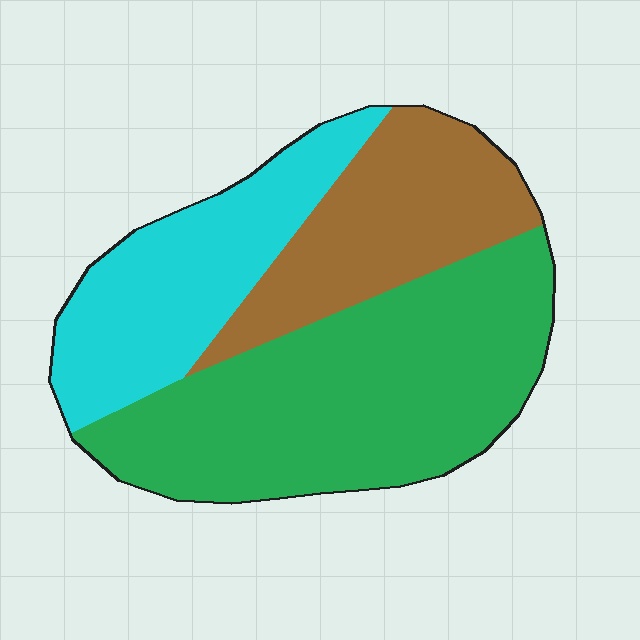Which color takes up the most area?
Green, at roughly 50%.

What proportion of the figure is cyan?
Cyan takes up between a sixth and a third of the figure.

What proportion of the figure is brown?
Brown covers about 25% of the figure.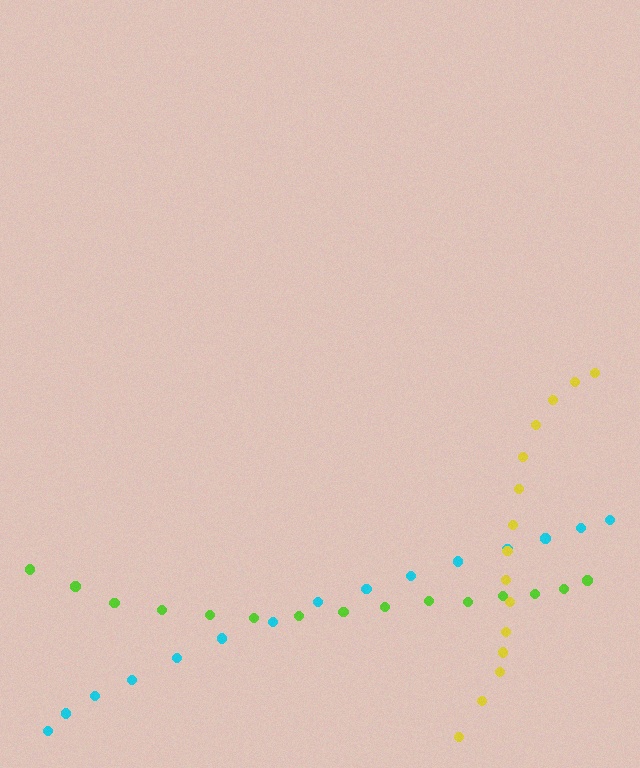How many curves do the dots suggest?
There are 3 distinct paths.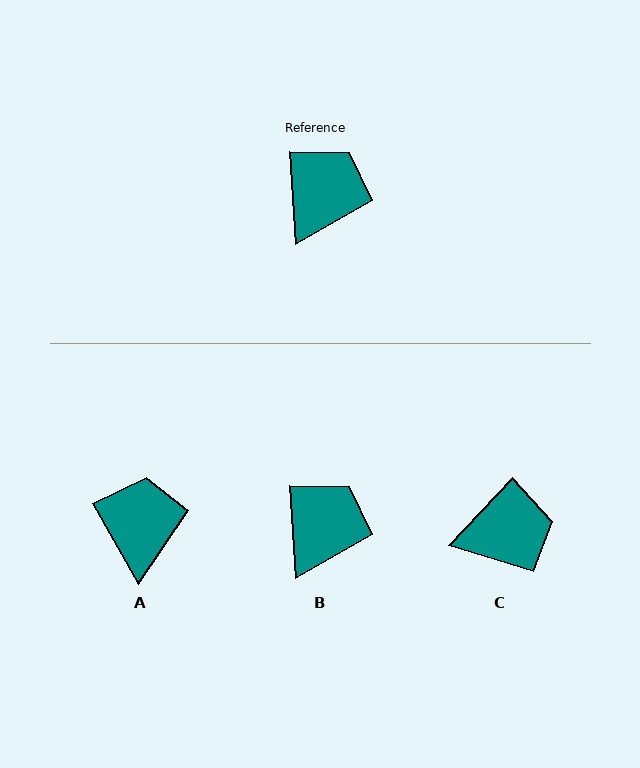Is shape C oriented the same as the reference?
No, it is off by about 47 degrees.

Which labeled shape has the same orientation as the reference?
B.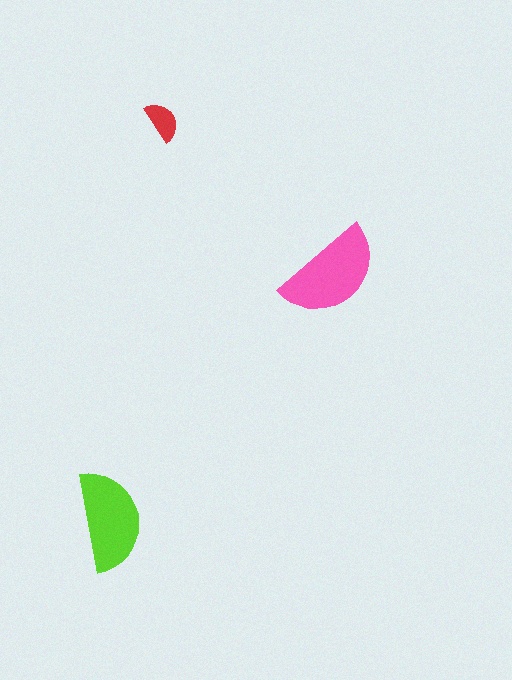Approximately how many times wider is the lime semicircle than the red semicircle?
About 2.5 times wider.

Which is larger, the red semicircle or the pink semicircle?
The pink one.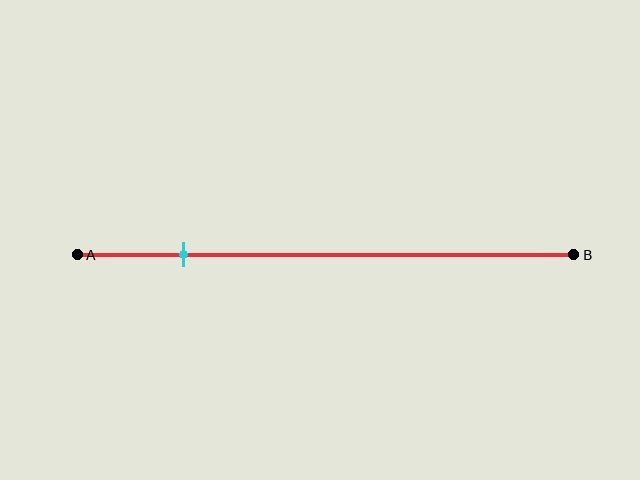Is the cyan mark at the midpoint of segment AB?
No, the mark is at about 20% from A, not at the 50% midpoint.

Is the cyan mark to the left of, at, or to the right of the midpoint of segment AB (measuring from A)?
The cyan mark is to the left of the midpoint of segment AB.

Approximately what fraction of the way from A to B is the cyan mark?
The cyan mark is approximately 20% of the way from A to B.